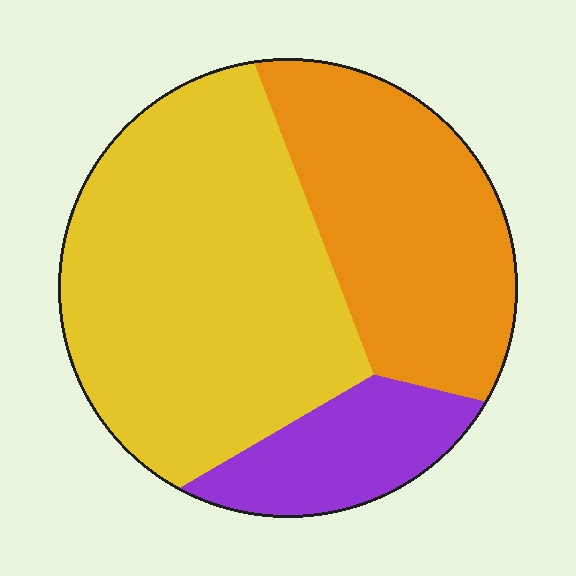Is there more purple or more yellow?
Yellow.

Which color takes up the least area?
Purple, at roughly 15%.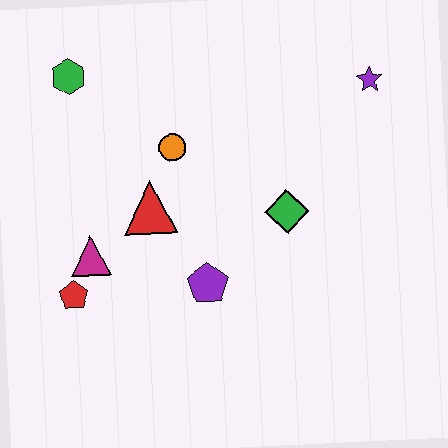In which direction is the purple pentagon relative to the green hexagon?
The purple pentagon is below the green hexagon.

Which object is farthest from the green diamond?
The green hexagon is farthest from the green diamond.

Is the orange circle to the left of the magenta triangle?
No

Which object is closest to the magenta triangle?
The red pentagon is closest to the magenta triangle.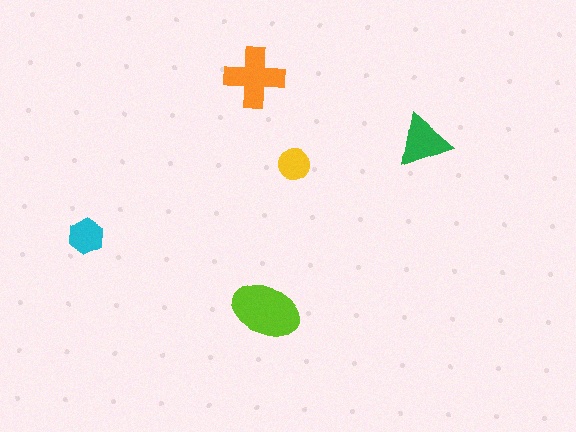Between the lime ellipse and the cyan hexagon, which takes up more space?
The lime ellipse.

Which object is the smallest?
The yellow circle.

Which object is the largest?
The lime ellipse.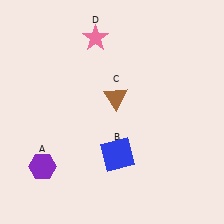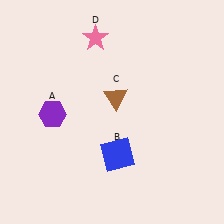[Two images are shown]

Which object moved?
The purple hexagon (A) moved up.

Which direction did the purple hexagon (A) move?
The purple hexagon (A) moved up.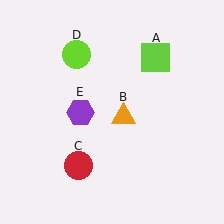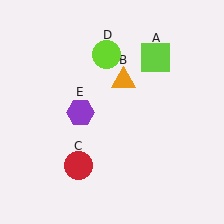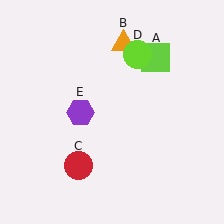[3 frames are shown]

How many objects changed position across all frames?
2 objects changed position: orange triangle (object B), lime circle (object D).